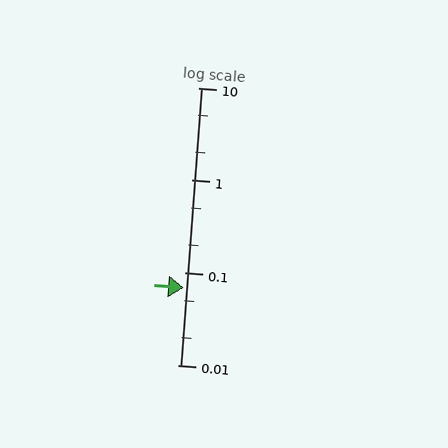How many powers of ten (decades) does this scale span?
The scale spans 3 decades, from 0.01 to 10.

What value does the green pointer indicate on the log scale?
The pointer indicates approximately 0.068.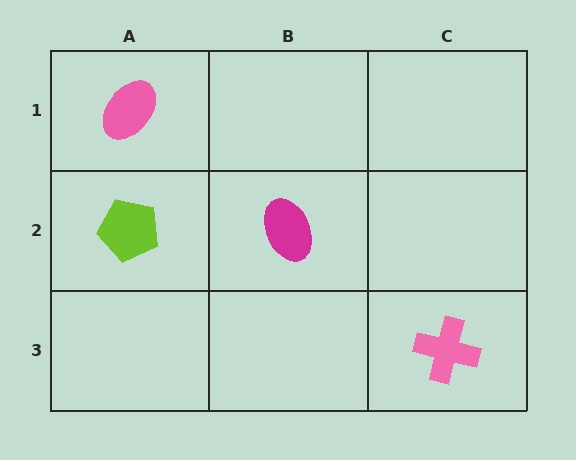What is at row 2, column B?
A magenta ellipse.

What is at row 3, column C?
A pink cross.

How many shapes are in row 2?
2 shapes.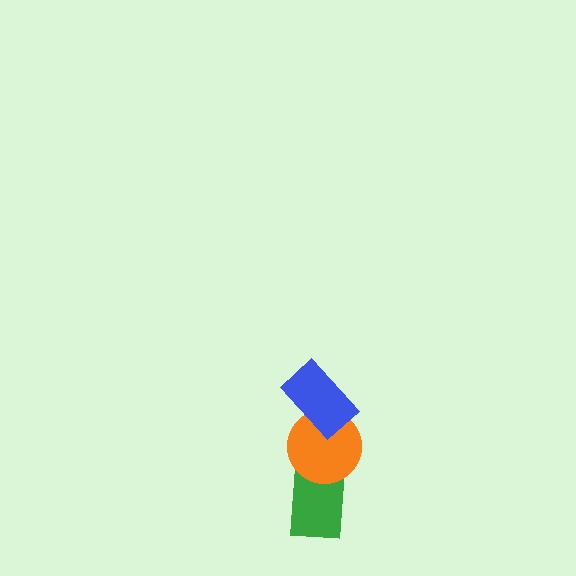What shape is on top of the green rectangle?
The orange circle is on top of the green rectangle.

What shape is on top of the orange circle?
The blue rectangle is on top of the orange circle.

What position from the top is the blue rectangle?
The blue rectangle is 1st from the top.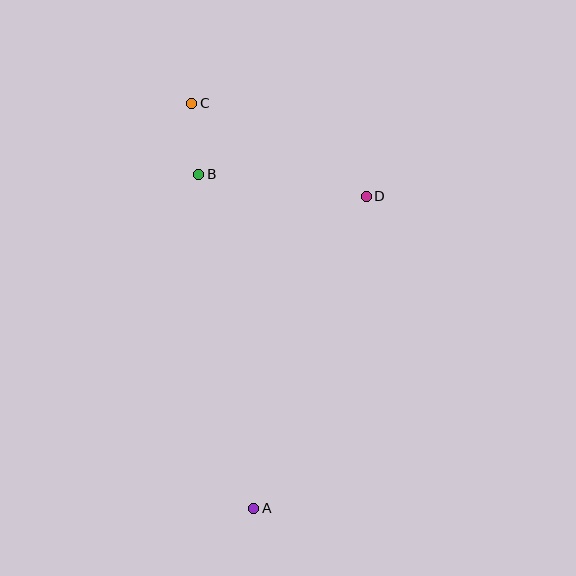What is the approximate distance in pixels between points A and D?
The distance between A and D is approximately 332 pixels.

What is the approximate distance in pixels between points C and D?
The distance between C and D is approximately 198 pixels.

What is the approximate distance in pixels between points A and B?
The distance between A and B is approximately 339 pixels.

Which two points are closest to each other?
Points B and C are closest to each other.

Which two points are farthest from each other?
Points A and C are farthest from each other.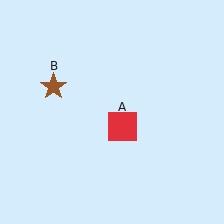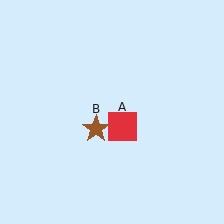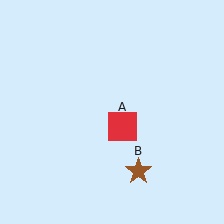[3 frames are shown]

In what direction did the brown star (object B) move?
The brown star (object B) moved down and to the right.